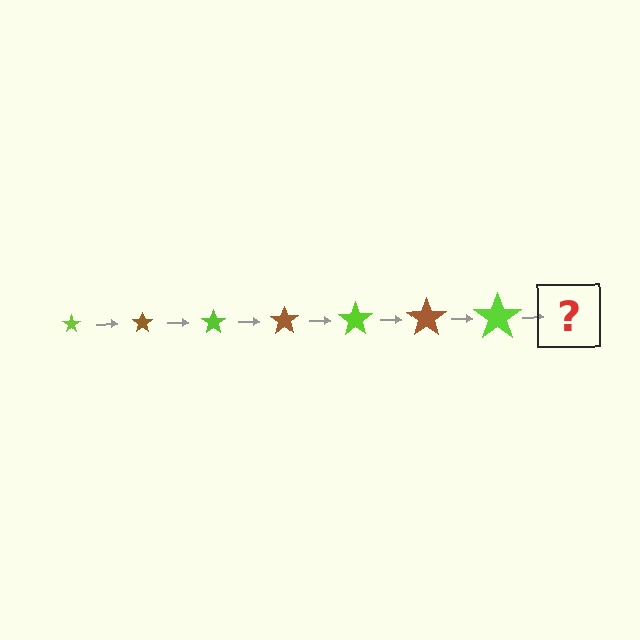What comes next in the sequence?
The next element should be a brown star, larger than the previous one.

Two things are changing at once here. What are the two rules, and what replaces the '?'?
The two rules are that the star grows larger each step and the color cycles through lime and brown. The '?' should be a brown star, larger than the previous one.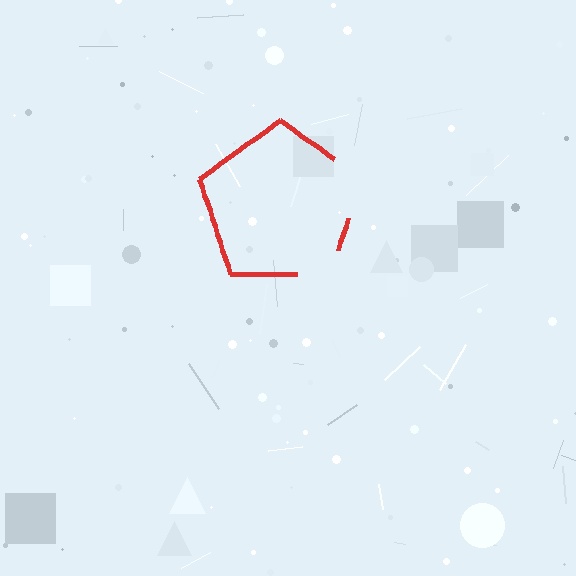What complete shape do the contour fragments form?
The contour fragments form a pentagon.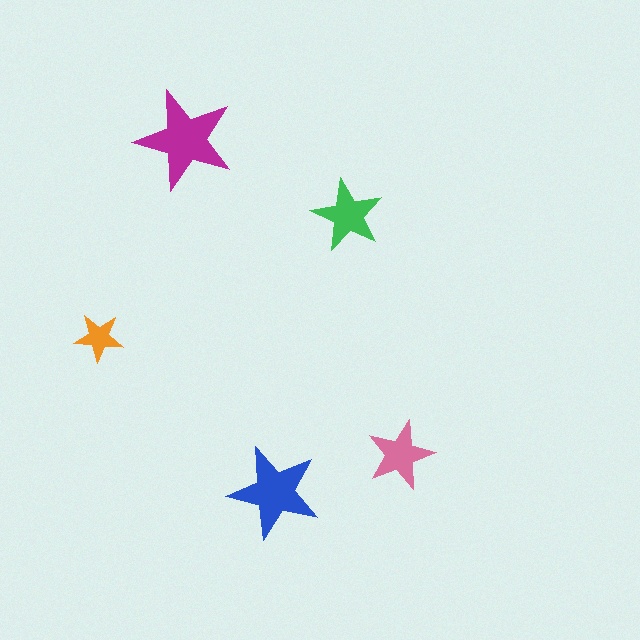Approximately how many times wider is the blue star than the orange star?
About 2 times wider.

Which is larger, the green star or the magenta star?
The magenta one.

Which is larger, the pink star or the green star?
The green one.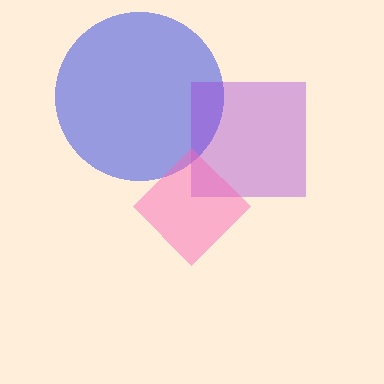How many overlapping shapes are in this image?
There are 3 overlapping shapes in the image.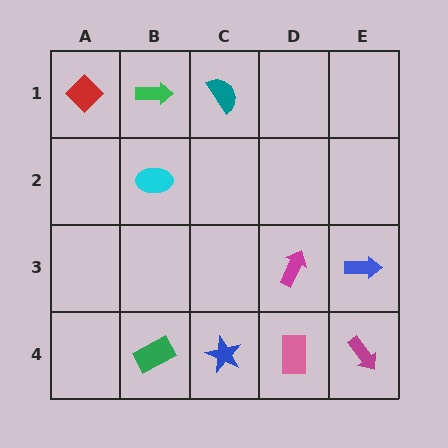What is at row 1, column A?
A red diamond.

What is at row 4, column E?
A magenta arrow.